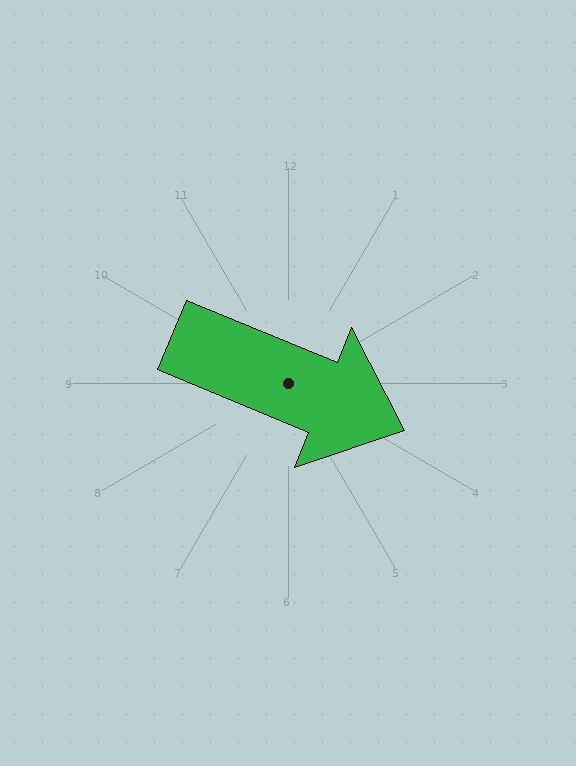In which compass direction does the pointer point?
East.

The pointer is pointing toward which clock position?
Roughly 4 o'clock.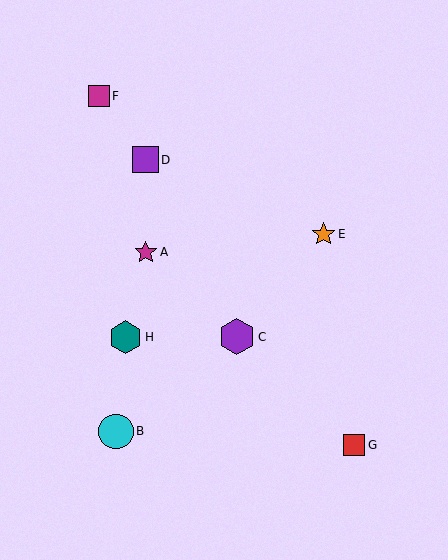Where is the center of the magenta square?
The center of the magenta square is at (99, 96).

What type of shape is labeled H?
Shape H is a teal hexagon.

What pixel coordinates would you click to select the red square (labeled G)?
Click at (354, 445) to select the red square G.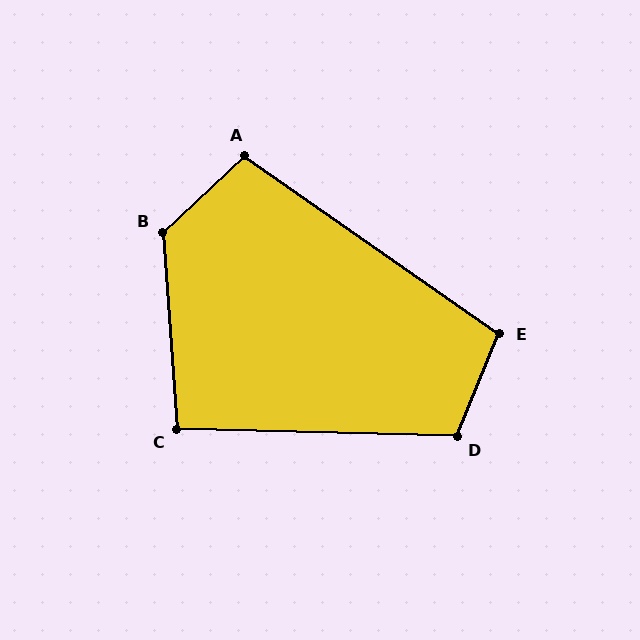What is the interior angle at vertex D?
Approximately 111 degrees (obtuse).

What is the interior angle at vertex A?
Approximately 102 degrees (obtuse).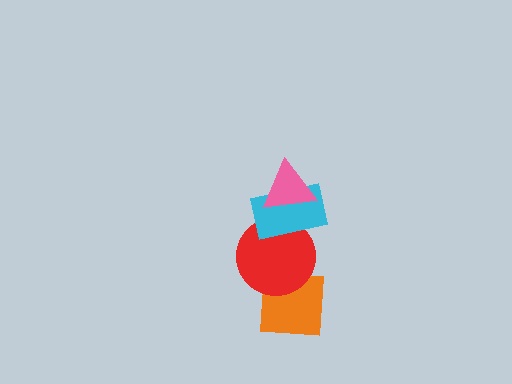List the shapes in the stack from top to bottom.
From top to bottom: the pink triangle, the cyan rectangle, the red circle, the orange square.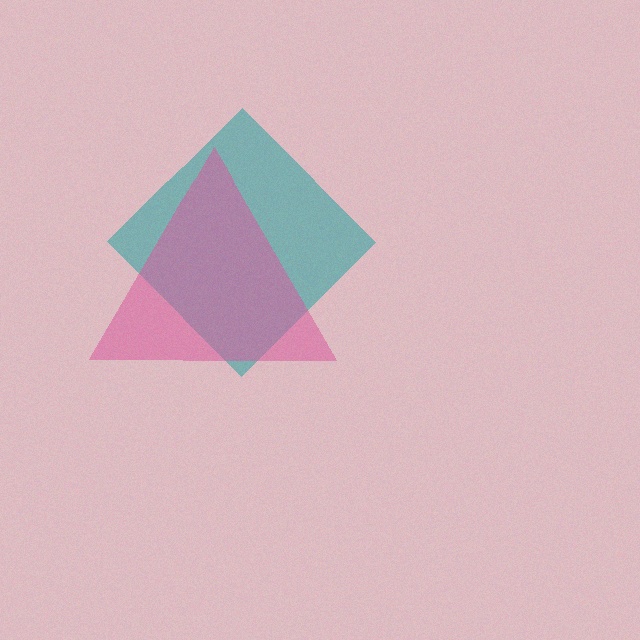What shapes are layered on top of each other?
The layered shapes are: a teal diamond, a pink triangle.